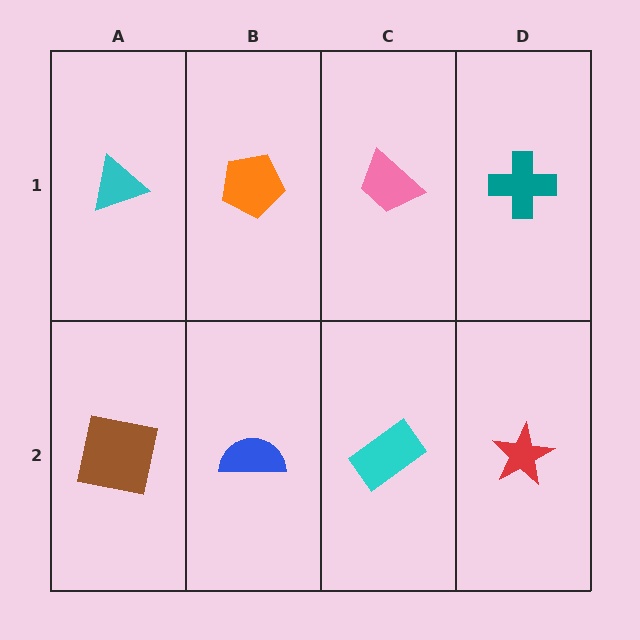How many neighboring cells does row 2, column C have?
3.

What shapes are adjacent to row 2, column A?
A cyan triangle (row 1, column A), a blue semicircle (row 2, column B).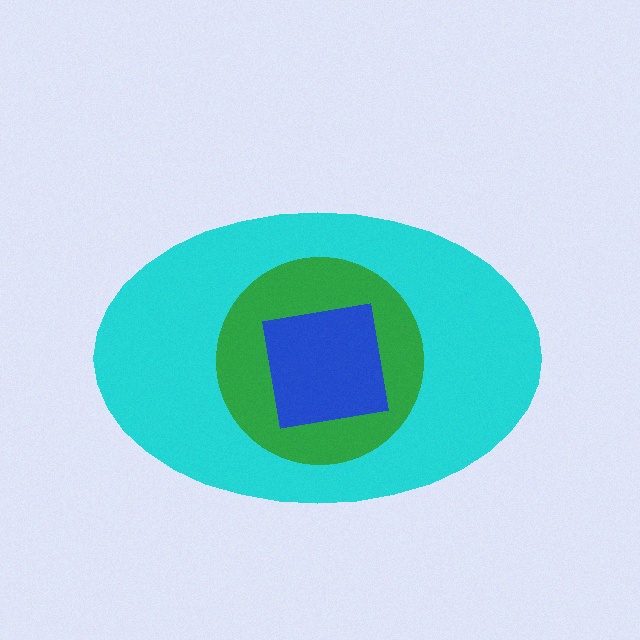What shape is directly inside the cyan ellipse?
The green circle.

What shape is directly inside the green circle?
The blue square.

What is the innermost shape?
The blue square.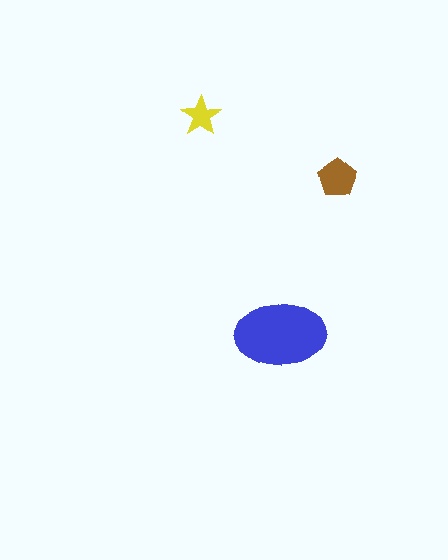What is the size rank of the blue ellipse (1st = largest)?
1st.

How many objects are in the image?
There are 3 objects in the image.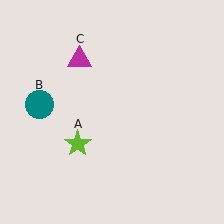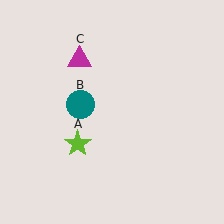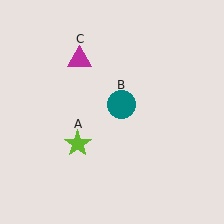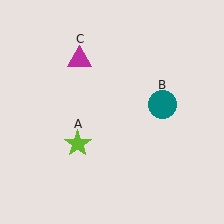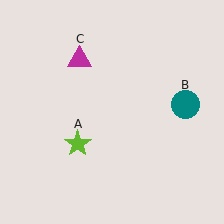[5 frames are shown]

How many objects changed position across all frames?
1 object changed position: teal circle (object B).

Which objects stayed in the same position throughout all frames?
Lime star (object A) and magenta triangle (object C) remained stationary.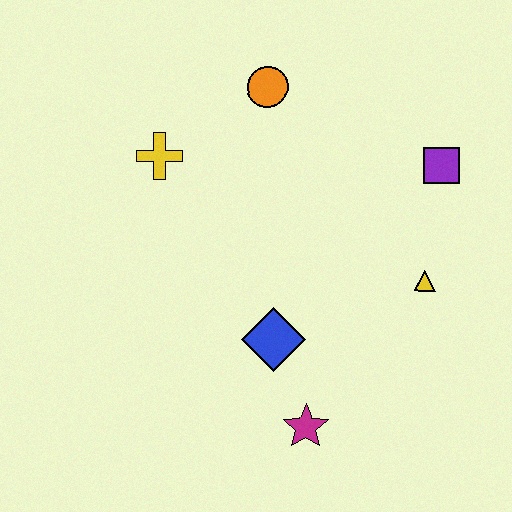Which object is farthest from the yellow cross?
The magenta star is farthest from the yellow cross.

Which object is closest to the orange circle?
The yellow cross is closest to the orange circle.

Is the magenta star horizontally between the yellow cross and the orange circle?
No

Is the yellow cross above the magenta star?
Yes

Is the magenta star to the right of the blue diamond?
Yes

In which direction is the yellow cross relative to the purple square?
The yellow cross is to the left of the purple square.